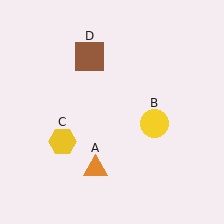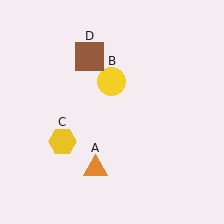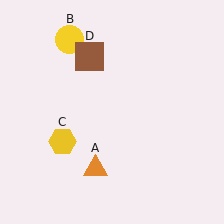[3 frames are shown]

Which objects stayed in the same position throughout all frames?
Orange triangle (object A) and yellow hexagon (object C) and brown square (object D) remained stationary.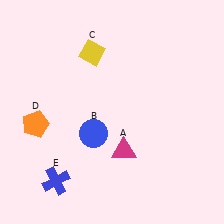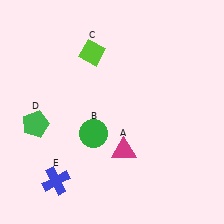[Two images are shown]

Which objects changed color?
B changed from blue to green. C changed from yellow to lime. D changed from orange to green.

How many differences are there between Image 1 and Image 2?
There are 3 differences between the two images.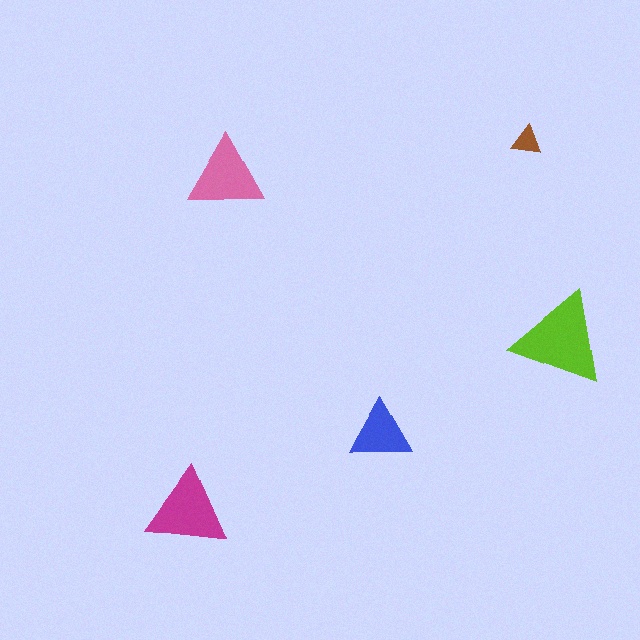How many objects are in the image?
There are 5 objects in the image.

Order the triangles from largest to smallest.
the lime one, the magenta one, the pink one, the blue one, the brown one.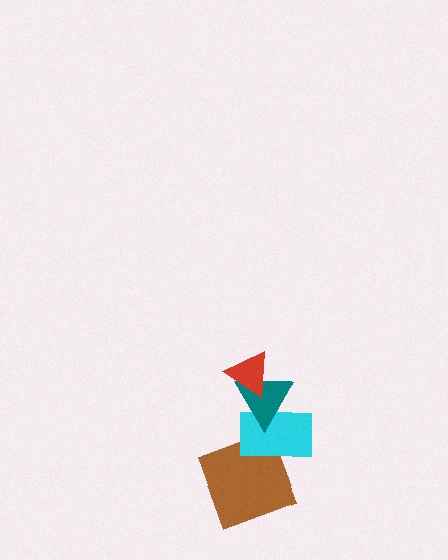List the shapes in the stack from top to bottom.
From top to bottom: the red triangle, the teal triangle, the cyan rectangle, the brown square.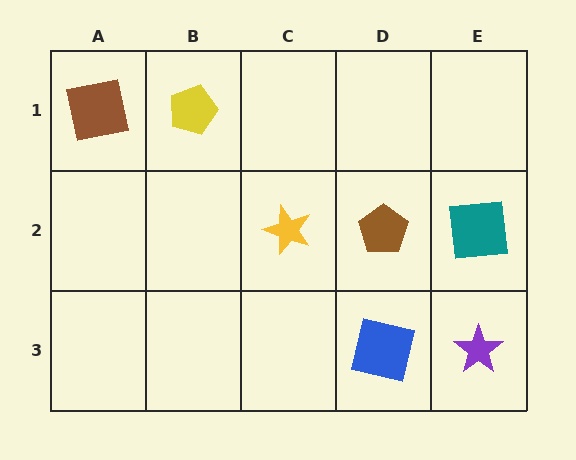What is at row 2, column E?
A teal square.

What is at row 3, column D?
A blue square.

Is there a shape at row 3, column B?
No, that cell is empty.